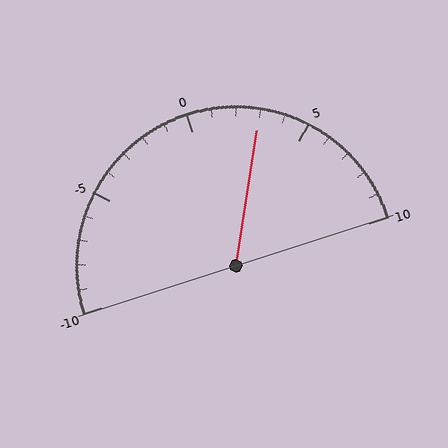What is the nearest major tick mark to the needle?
The nearest major tick mark is 5.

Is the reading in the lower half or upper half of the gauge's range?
The reading is in the upper half of the range (-10 to 10).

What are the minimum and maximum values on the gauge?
The gauge ranges from -10 to 10.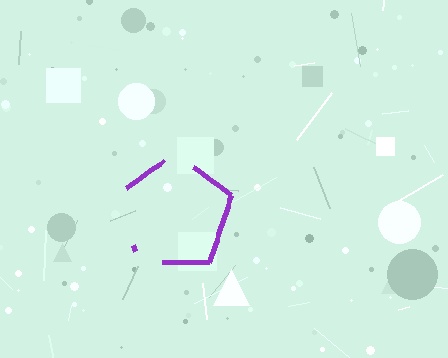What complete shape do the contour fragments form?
The contour fragments form a pentagon.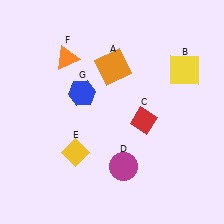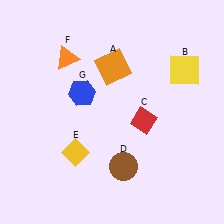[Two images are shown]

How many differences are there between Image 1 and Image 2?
There is 1 difference between the two images.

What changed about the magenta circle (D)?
In Image 1, D is magenta. In Image 2, it changed to brown.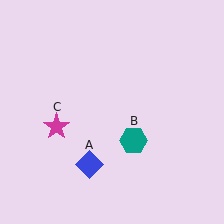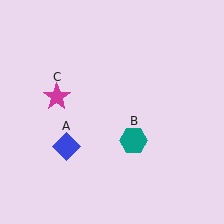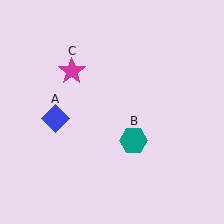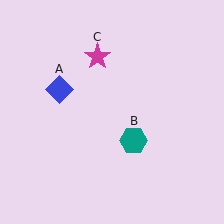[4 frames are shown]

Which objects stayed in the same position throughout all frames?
Teal hexagon (object B) remained stationary.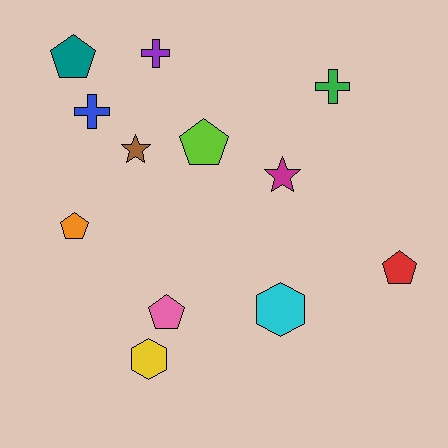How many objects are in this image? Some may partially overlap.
There are 12 objects.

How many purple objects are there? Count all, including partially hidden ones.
There is 1 purple object.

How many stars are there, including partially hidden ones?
There are 2 stars.